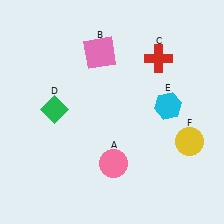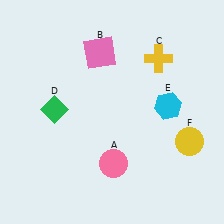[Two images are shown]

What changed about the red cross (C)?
In Image 1, C is red. In Image 2, it changed to yellow.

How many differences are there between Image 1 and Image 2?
There is 1 difference between the two images.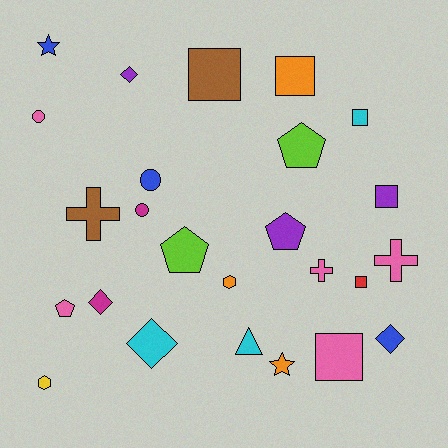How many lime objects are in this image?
There are 2 lime objects.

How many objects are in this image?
There are 25 objects.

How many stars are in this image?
There are 2 stars.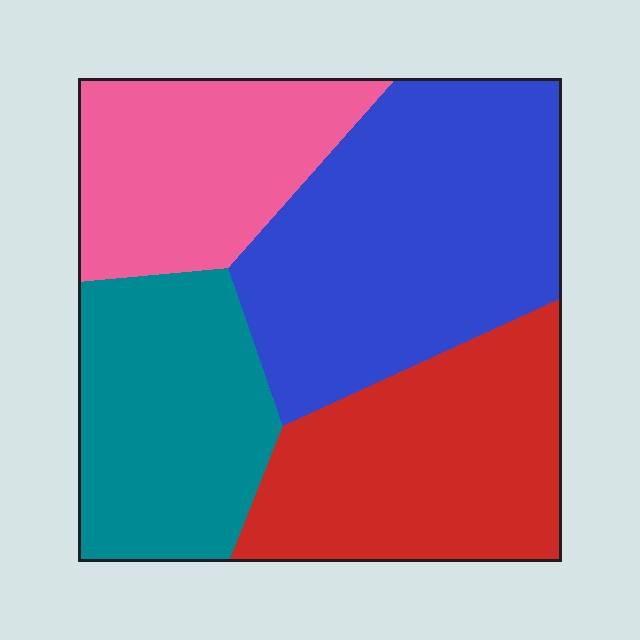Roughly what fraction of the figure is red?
Red takes up about one quarter (1/4) of the figure.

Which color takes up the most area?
Blue, at roughly 35%.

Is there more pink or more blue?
Blue.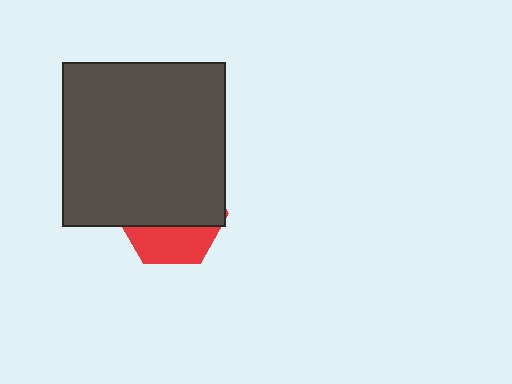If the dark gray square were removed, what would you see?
You would see the complete red hexagon.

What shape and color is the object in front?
The object in front is a dark gray square.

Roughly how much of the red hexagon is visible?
A small part of it is visible (roughly 33%).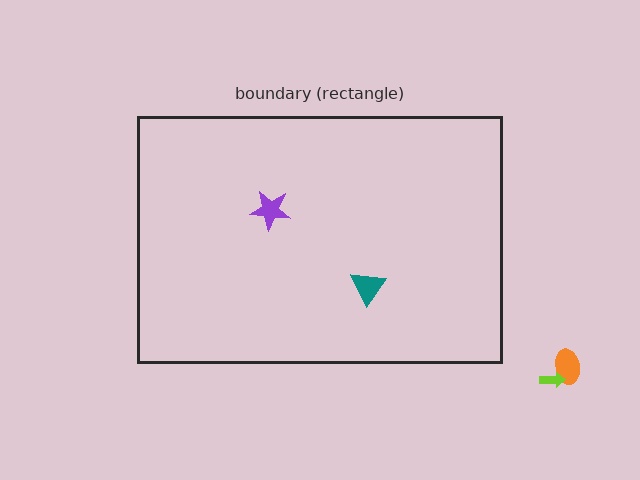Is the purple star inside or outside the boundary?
Inside.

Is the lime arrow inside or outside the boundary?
Outside.